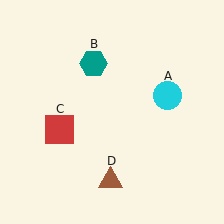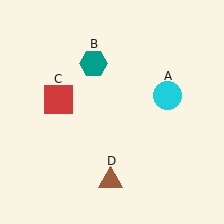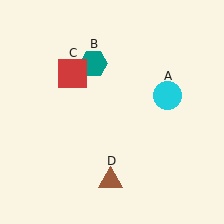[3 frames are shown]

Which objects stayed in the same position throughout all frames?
Cyan circle (object A) and teal hexagon (object B) and brown triangle (object D) remained stationary.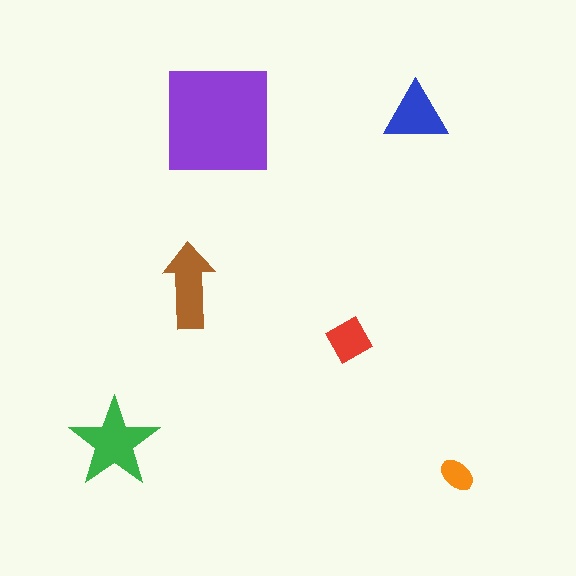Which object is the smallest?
The orange ellipse.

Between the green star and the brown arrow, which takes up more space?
The green star.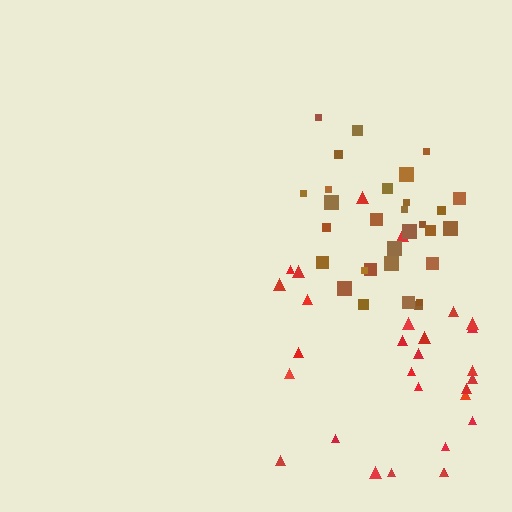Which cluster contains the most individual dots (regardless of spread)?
Brown (30).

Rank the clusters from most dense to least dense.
brown, red.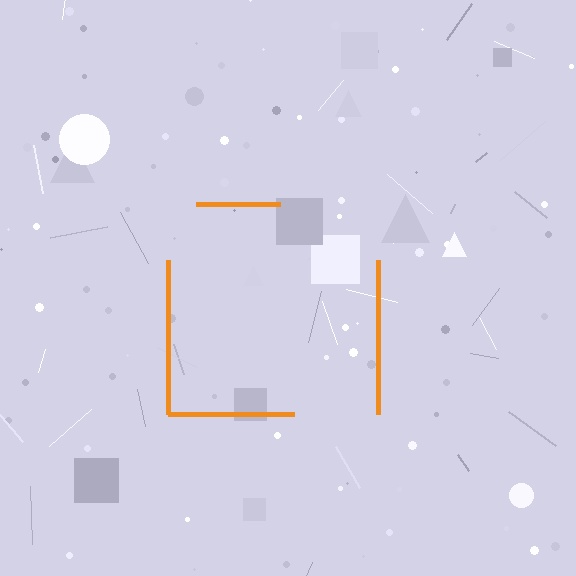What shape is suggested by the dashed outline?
The dashed outline suggests a square.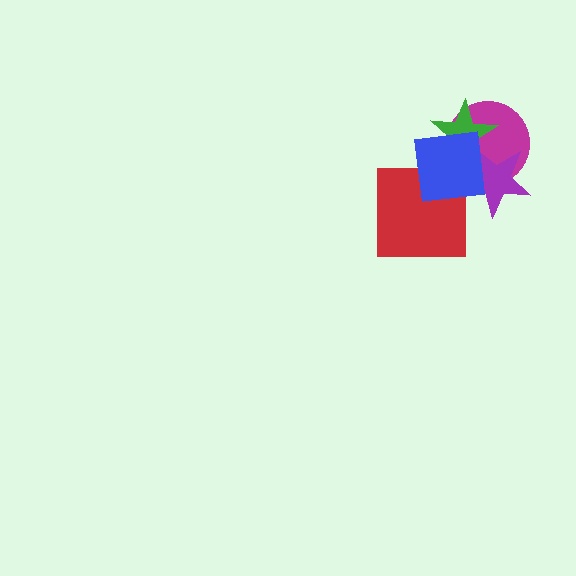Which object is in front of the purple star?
The blue square is in front of the purple star.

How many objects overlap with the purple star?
3 objects overlap with the purple star.